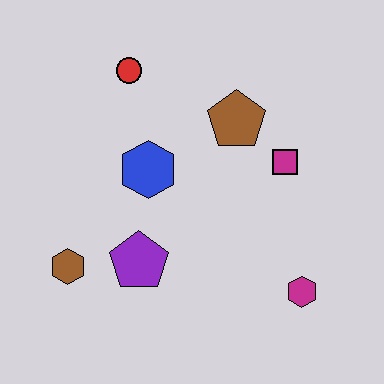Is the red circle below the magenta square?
No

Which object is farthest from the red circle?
The magenta hexagon is farthest from the red circle.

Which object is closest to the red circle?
The blue hexagon is closest to the red circle.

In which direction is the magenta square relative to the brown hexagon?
The magenta square is to the right of the brown hexagon.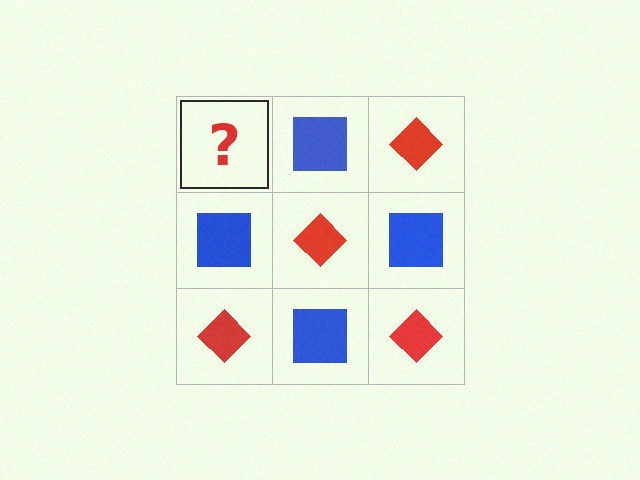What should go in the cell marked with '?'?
The missing cell should contain a red diamond.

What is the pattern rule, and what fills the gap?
The rule is that it alternates red diamond and blue square in a checkerboard pattern. The gap should be filled with a red diamond.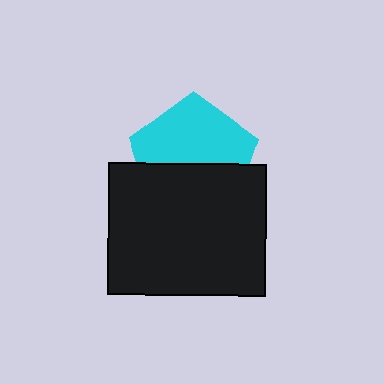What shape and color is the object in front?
The object in front is a black rectangle.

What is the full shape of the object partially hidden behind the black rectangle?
The partially hidden object is a cyan pentagon.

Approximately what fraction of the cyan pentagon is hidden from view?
Roughly 44% of the cyan pentagon is hidden behind the black rectangle.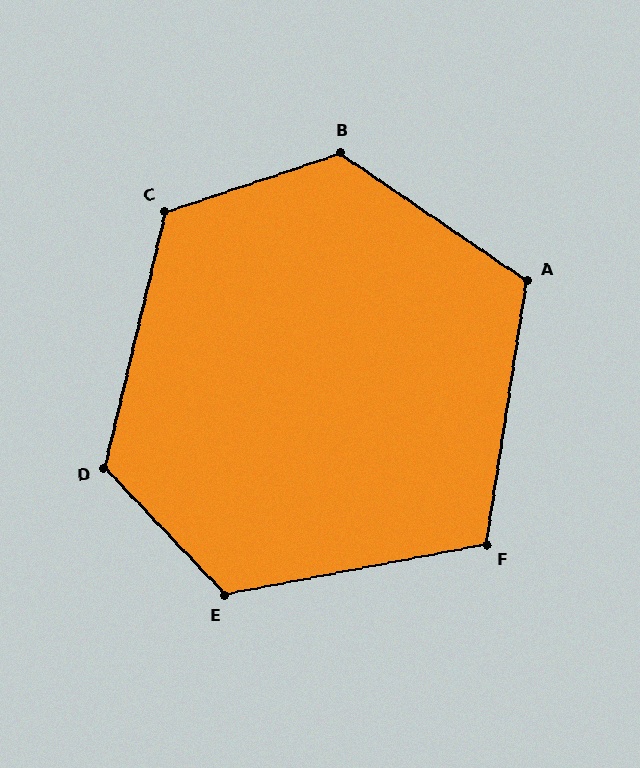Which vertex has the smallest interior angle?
F, at approximately 110 degrees.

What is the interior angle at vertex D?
Approximately 123 degrees (obtuse).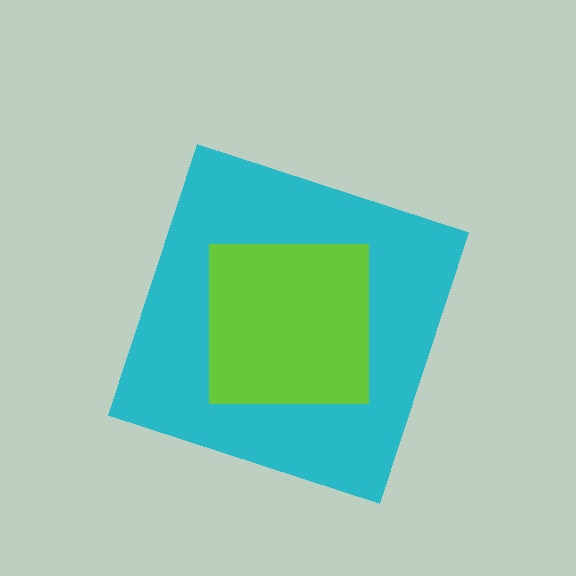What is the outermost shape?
The cyan diamond.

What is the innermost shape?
The lime square.